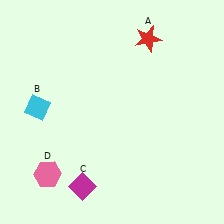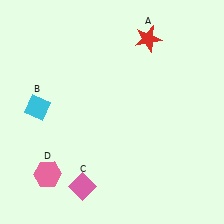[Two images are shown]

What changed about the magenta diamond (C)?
In Image 1, C is magenta. In Image 2, it changed to pink.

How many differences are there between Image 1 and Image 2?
There is 1 difference between the two images.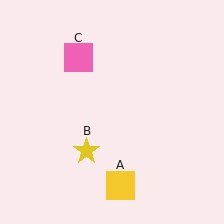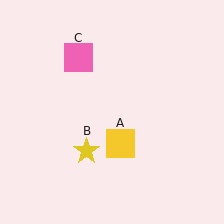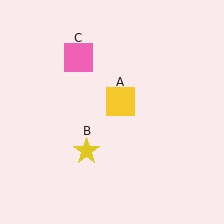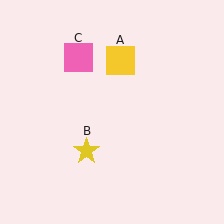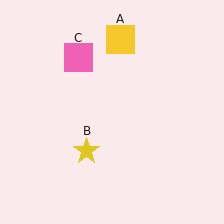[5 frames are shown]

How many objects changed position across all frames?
1 object changed position: yellow square (object A).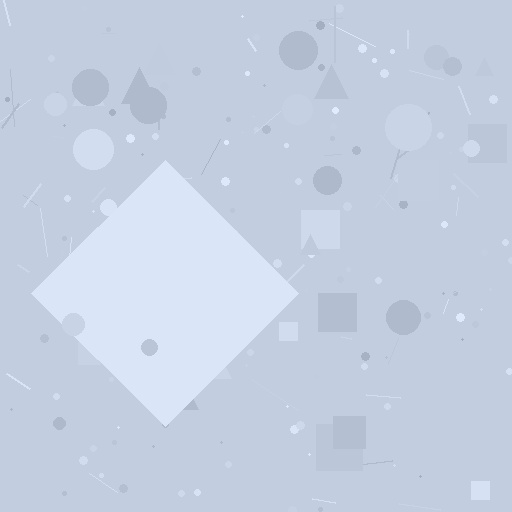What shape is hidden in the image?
A diamond is hidden in the image.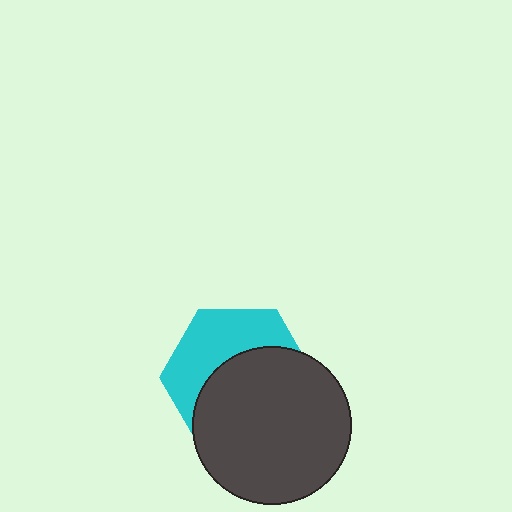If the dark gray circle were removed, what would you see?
You would see the complete cyan hexagon.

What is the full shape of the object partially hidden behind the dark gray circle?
The partially hidden object is a cyan hexagon.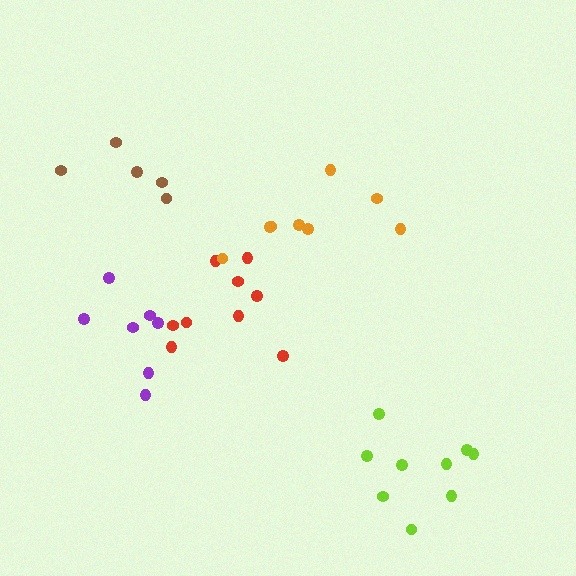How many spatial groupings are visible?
There are 5 spatial groupings.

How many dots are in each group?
Group 1: 5 dots, Group 2: 9 dots, Group 3: 9 dots, Group 4: 8 dots, Group 5: 7 dots (38 total).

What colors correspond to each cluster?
The clusters are colored: brown, lime, red, orange, purple.